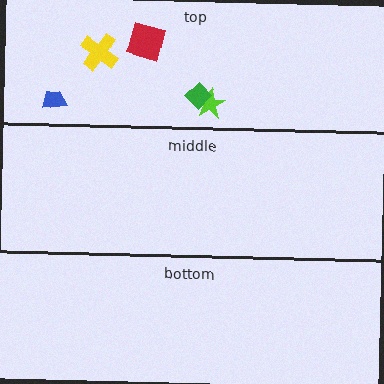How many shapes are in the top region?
5.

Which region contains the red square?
The top region.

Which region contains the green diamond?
The top region.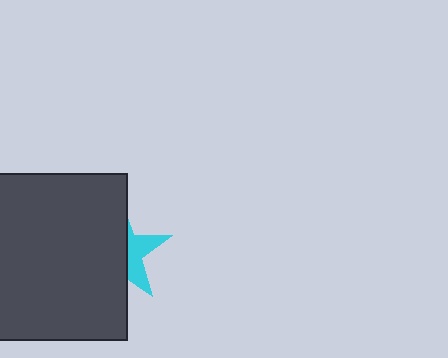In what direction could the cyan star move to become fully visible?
The cyan star could move right. That would shift it out from behind the dark gray rectangle entirely.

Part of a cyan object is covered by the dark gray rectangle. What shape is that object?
It is a star.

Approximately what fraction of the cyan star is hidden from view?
Roughly 64% of the cyan star is hidden behind the dark gray rectangle.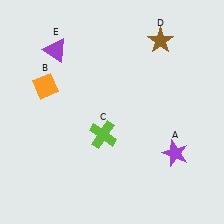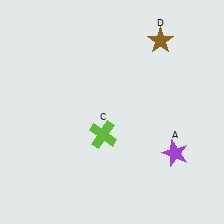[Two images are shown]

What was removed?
The purple triangle (E), the orange diamond (B) were removed in Image 2.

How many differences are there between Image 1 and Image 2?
There are 2 differences between the two images.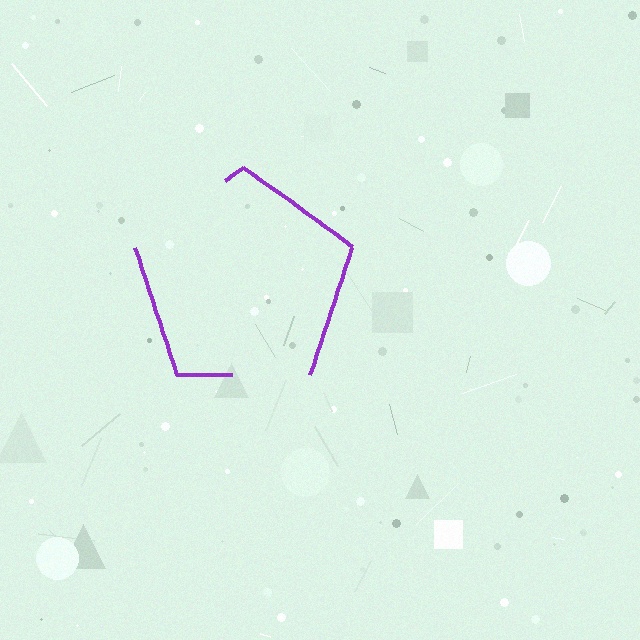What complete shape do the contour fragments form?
The contour fragments form a pentagon.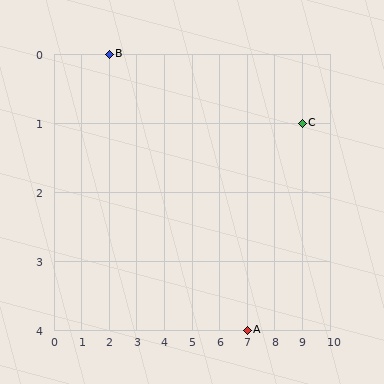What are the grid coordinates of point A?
Point A is at grid coordinates (7, 4).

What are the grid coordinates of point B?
Point B is at grid coordinates (2, 0).